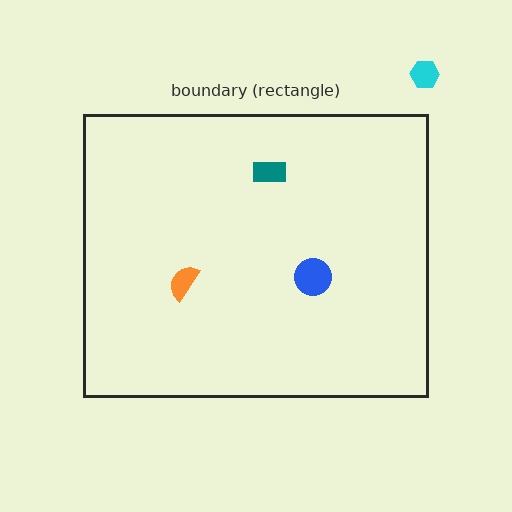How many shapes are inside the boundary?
3 inside, 1 outside.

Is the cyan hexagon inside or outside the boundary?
Outside.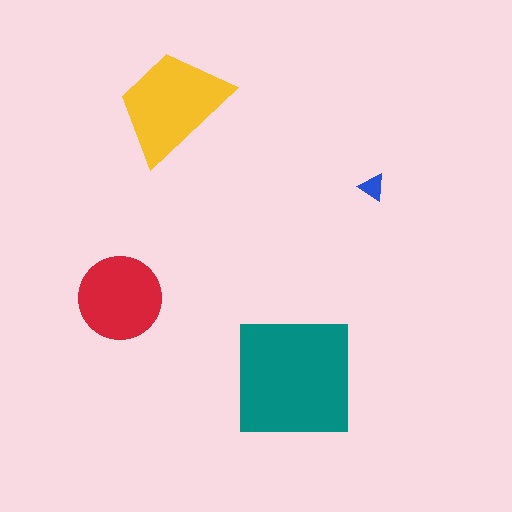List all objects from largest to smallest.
The teal square, the yellow trapezoid, the red circle, the blue triangle.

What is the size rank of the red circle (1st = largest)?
3rd.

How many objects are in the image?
There are 4 objects in the image.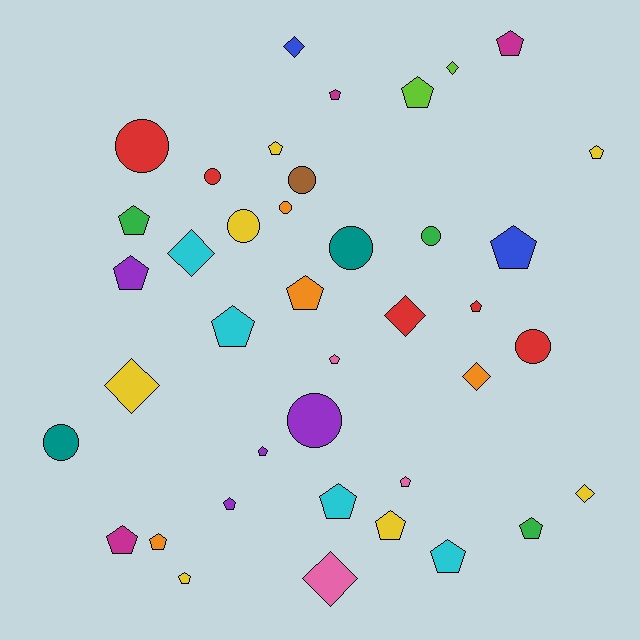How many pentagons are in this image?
There are 22 pentagons.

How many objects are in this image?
There are 40 objects.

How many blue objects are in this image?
There are 2 blue objects.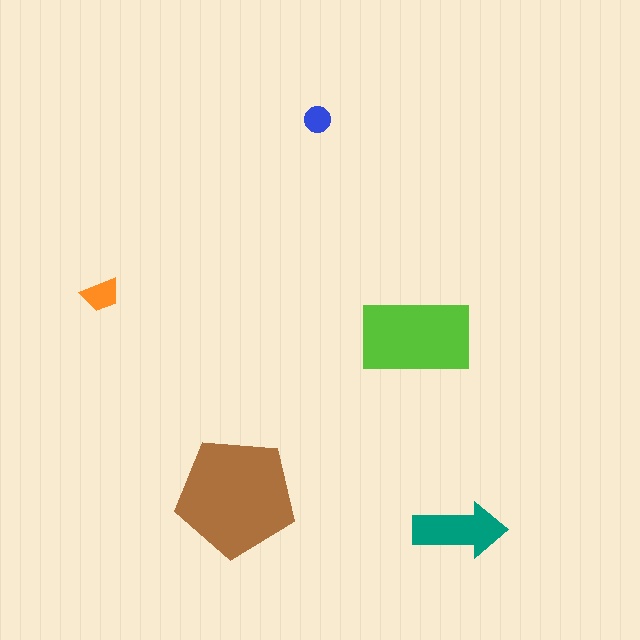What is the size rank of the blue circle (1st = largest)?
5th.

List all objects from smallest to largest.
The blue circle, the orange trapezoid, the teal arrow, the lime rectangle, the brown pentagon.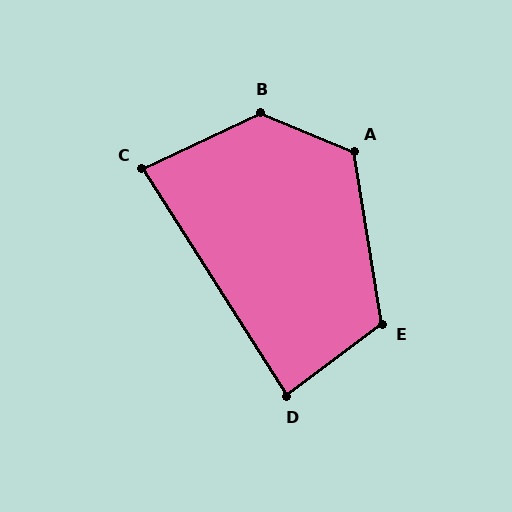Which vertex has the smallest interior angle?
C, at approximately 83 degrees.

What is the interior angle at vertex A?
Approximately 122 degrees (obtuse).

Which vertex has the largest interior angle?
B, at approximately 132 degrees.